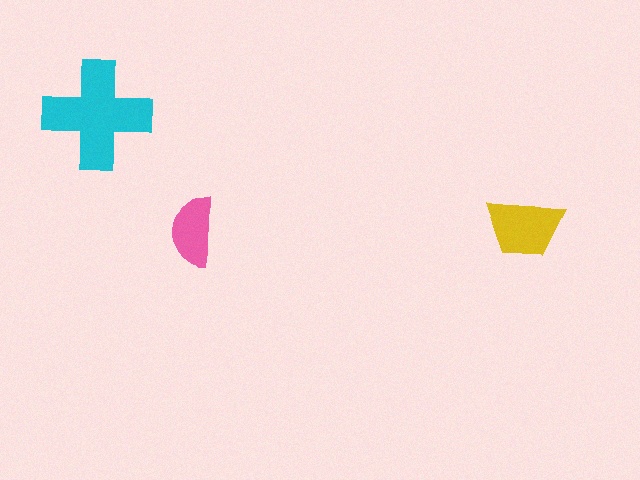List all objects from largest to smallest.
The cyan cross, the yellow trapezoid, the pink semicircle.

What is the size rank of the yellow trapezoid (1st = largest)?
2nd.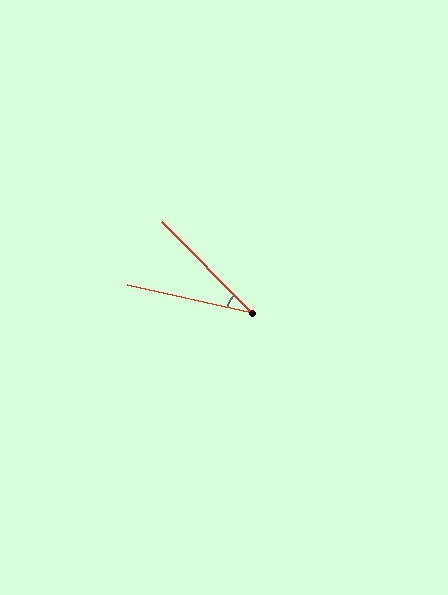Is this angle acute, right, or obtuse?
It is acute.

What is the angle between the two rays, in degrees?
Approximately 33 degrees.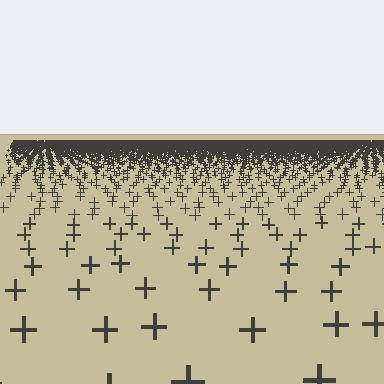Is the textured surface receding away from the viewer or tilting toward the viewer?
The surface is receding away from the viewer. Texture elements get smaller and denser toward the top.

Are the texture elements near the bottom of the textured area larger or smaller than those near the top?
Larger. Near the bottom, elements are closer to the viewer and appear at a bigger on-screen size.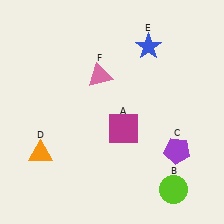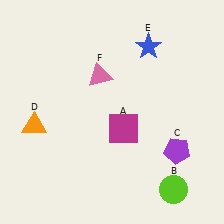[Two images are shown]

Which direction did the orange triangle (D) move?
The orange triangle (D) moved up.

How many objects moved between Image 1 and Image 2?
1 object moved between the two images.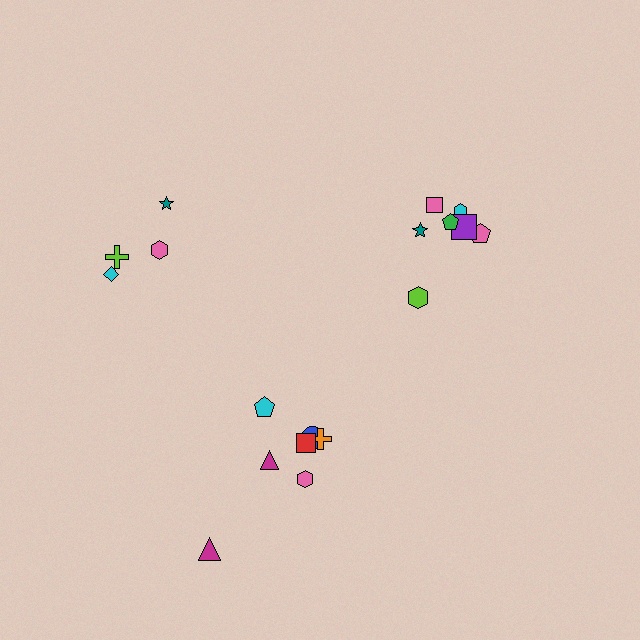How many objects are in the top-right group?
There are 8 objects.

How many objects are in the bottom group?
There are 7 objects.